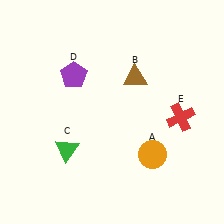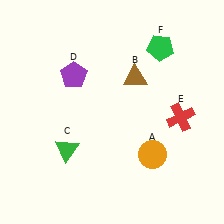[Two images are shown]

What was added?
A green pentagon (F) was added in Image 2.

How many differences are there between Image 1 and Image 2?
There is 1 difference between the two images.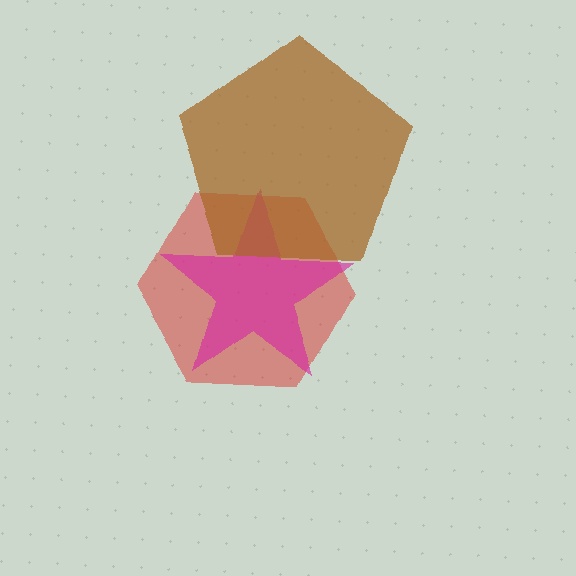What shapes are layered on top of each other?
The layered shapes are: a red hexagon, a magenta star, a brown pentagon.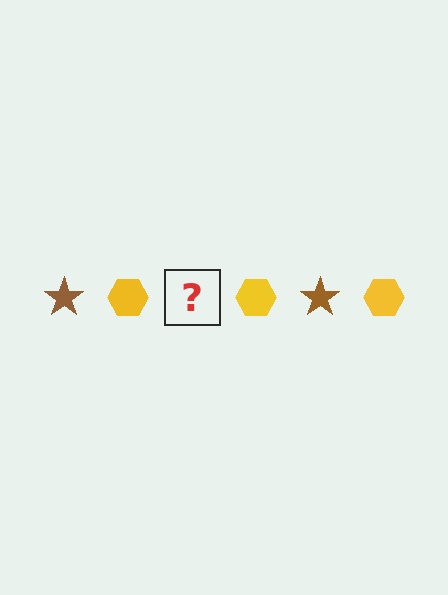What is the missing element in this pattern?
The missing element is a brown star.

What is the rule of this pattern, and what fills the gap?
The rule is that the pattern alternates between brown star and yellow hexagon. The gap should be filled with a brown star.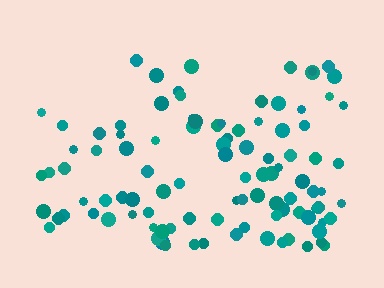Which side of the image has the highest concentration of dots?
The bottom.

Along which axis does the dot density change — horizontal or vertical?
Vertical.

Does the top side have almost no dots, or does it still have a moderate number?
Still a moderate number, just noticeably fewer than the bottom.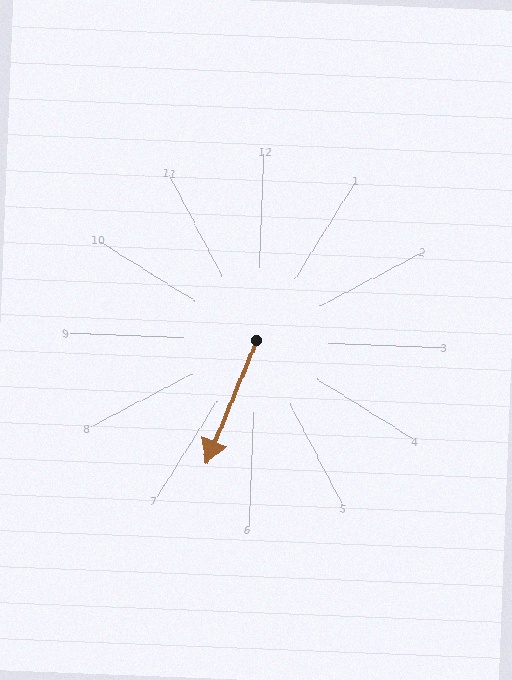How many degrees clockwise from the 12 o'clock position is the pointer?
Approximately 200 degrees.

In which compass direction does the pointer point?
South.